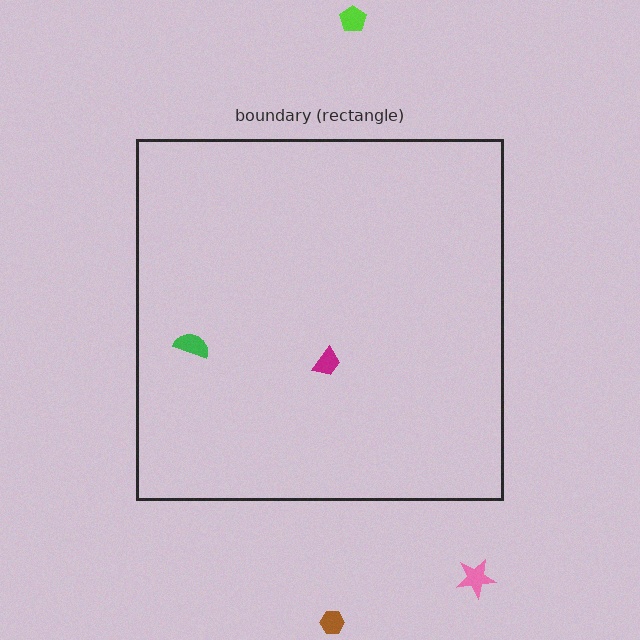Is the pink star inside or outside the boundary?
Outside.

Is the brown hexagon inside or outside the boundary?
Outside.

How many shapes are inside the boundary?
2 inside, 3 outside.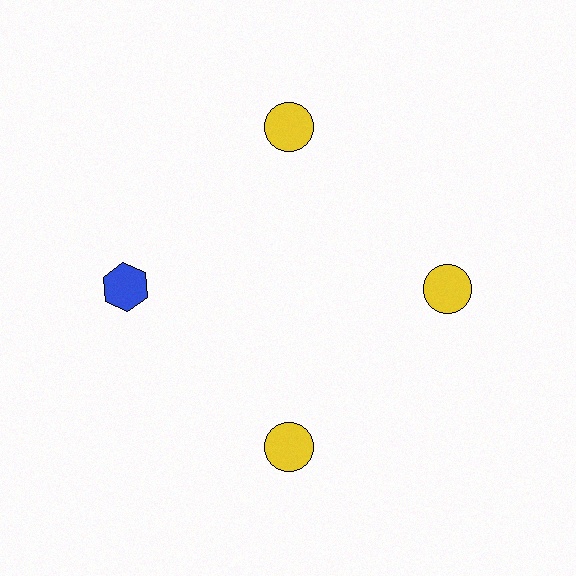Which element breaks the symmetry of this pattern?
The blue hexagon at roughly the 9 o'clock position breaks the symmetry. All other shapes are yellow circles.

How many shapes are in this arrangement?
There are 4 shapes arranged in a ring pattern.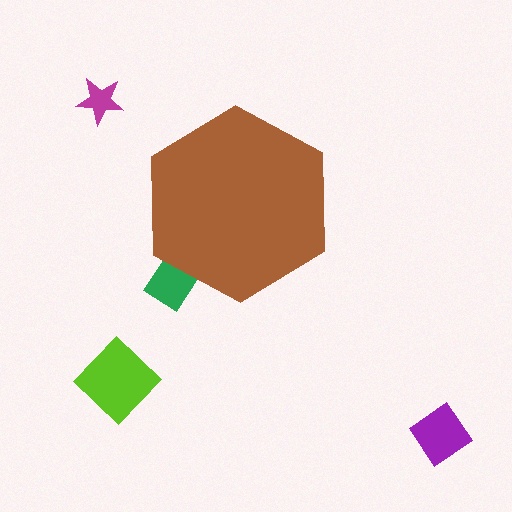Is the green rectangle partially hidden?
Yes, the green rectangle is partially hidden behind the brown hexagon.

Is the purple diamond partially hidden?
No, the purple diamond is fully visible.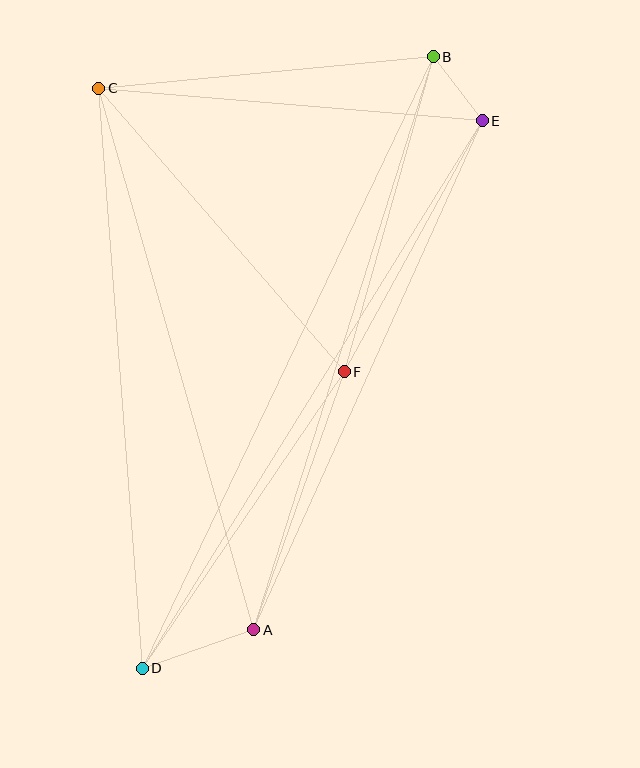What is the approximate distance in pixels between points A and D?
The distance between A and D is approximately 118 pixels.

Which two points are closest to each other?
Points B and E are closest to each other.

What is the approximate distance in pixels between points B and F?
The distance between B and F is approximately 327 pixels.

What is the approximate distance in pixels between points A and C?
The distance between A and C is approximately 563 pixels.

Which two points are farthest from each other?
Points B and D are farthest from each other.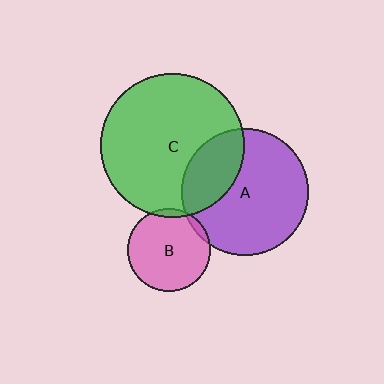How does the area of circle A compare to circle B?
Approximately 2.3 times.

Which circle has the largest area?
Circle C (green).